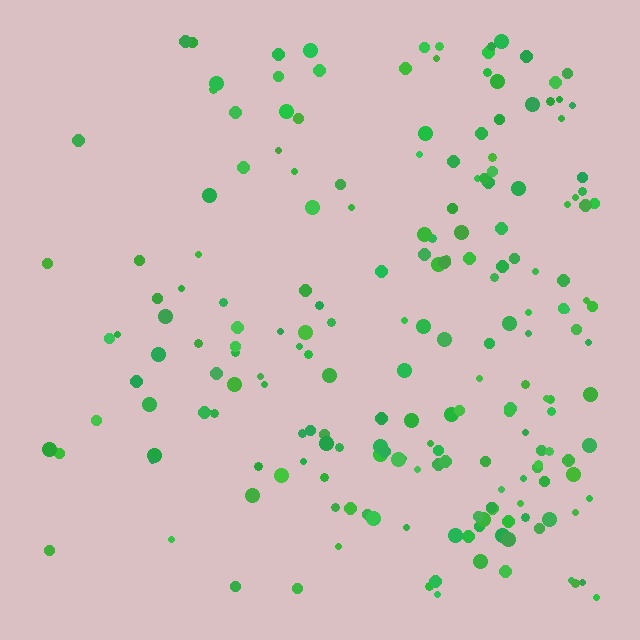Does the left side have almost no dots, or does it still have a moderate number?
Still a moderate number, just noticeably fewer than the right.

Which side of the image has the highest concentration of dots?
The right.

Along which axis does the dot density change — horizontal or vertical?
Horizontal.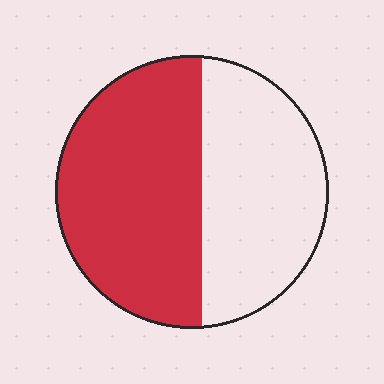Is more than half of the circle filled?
Yes.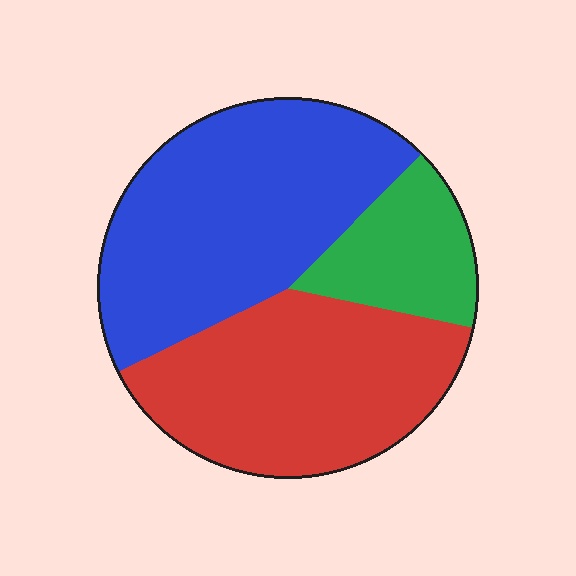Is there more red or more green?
Red.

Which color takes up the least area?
Green, at roughly 15%.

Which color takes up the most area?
Blue, at roughly 45%.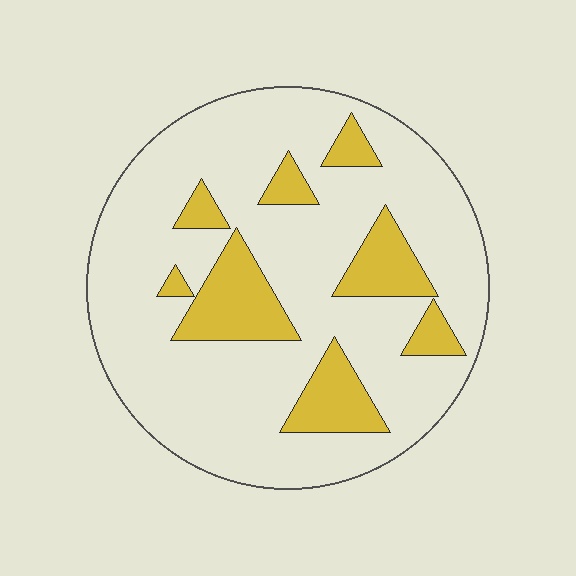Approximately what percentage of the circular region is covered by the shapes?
Approximately 20%.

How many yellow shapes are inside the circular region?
8.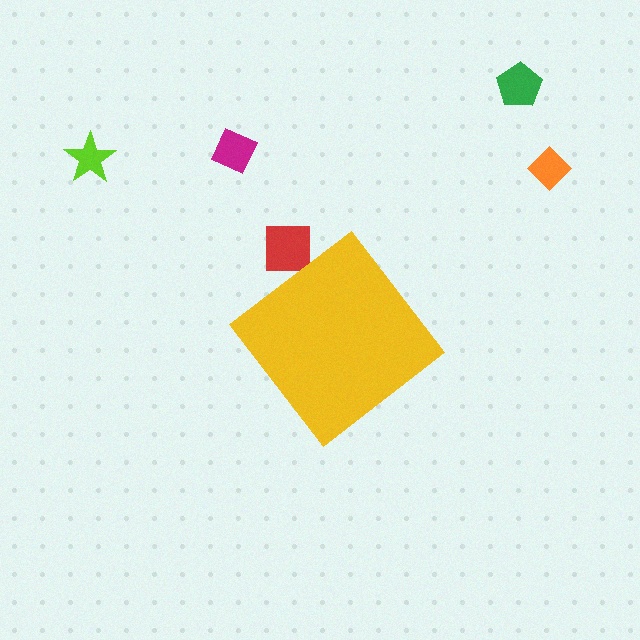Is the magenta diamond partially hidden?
No, the magenta diamond is fully visible.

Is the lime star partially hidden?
No, the lime star is fully visible.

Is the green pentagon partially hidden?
No, the green pentagon is fully visible.